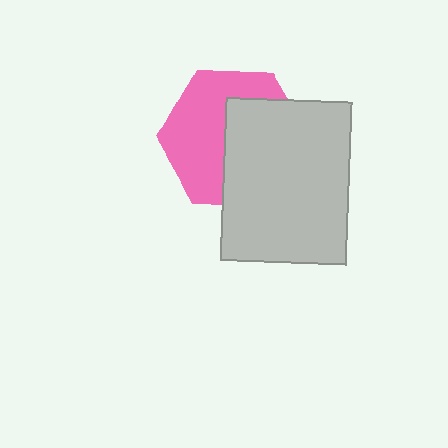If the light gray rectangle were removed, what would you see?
You would see the complete pink hexagon.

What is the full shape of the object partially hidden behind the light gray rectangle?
The partially hidden object is a pink hexagon.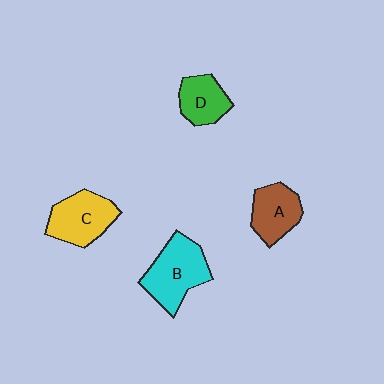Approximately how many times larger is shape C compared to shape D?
Approximately 1.4 times.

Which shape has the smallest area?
Shape D (green).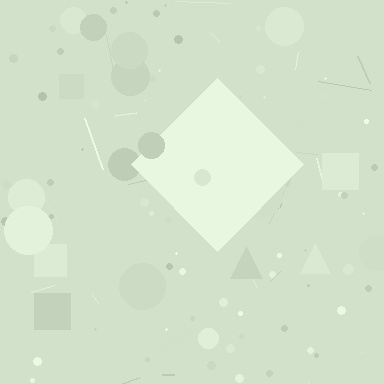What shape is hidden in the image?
A diamond is hidden in the image.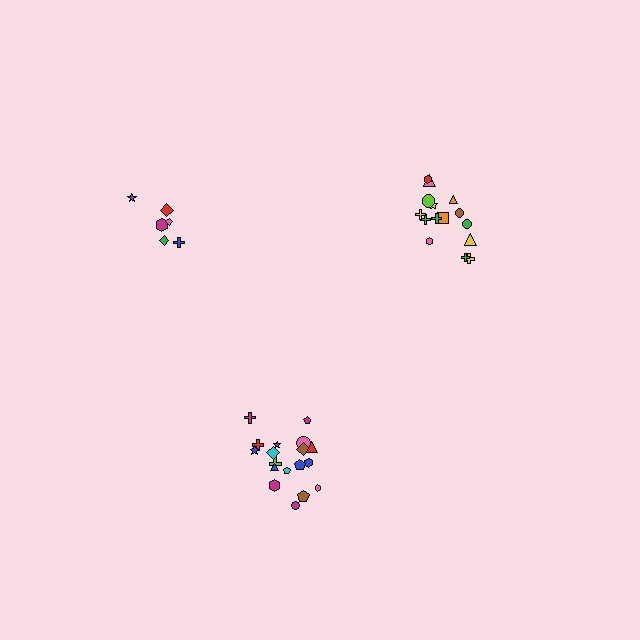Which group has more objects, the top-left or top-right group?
The top-right group.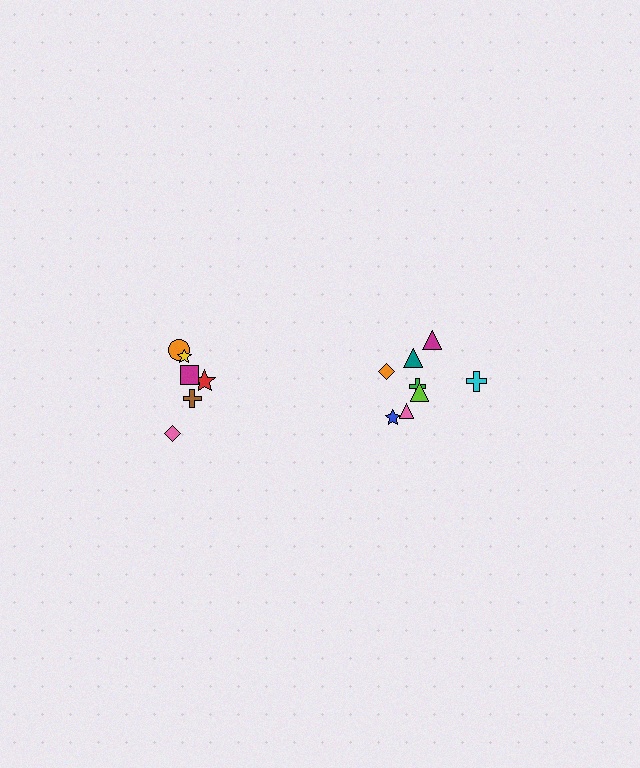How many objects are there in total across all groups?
There are 14 objects.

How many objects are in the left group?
There are 6 objects.